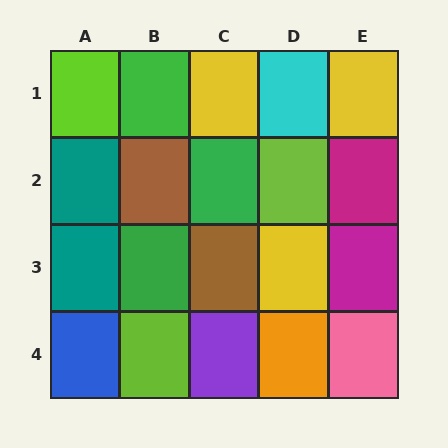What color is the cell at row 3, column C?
Brown.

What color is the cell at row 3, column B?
Green.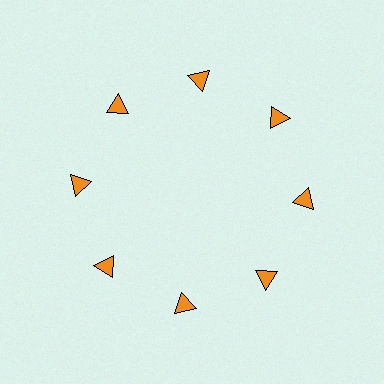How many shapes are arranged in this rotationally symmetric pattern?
There are 8 shapes, arranged in 8 groups of 1.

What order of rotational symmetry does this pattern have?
This pattern has 8-fold rotational symmetry.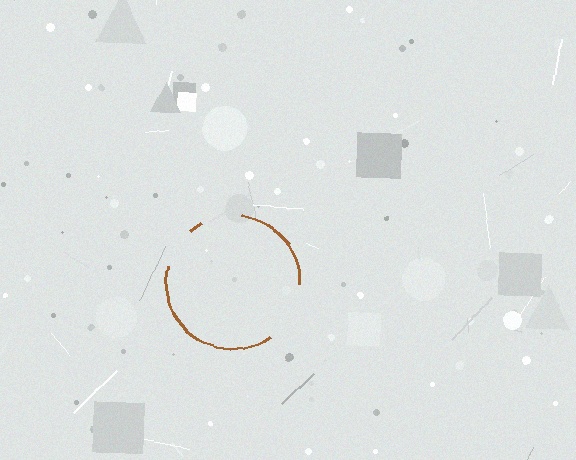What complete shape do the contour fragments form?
The contour fragments form a circle.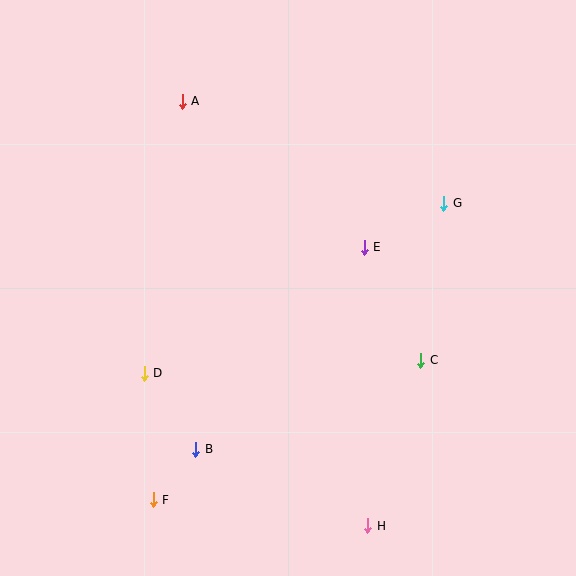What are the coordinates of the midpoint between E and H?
The midpoint between E and H is at (366, 387).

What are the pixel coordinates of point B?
Point B is at (196, 449).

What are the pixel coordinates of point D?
Point D is at (144, 373).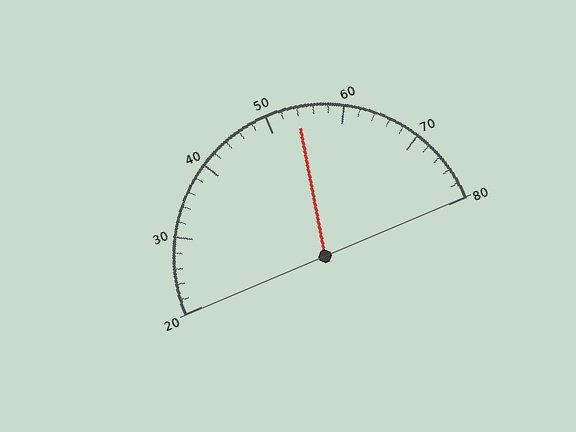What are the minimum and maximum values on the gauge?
The gauge ranges from 20 to 80.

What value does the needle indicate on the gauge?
The needle indicates approximately 54.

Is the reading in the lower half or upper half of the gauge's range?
The reading is in the upper half of the range (20 to 80).